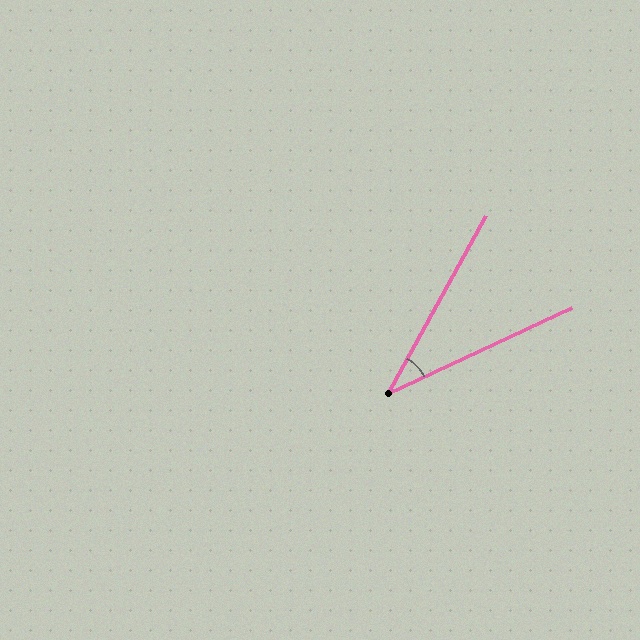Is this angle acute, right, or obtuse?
It is acute.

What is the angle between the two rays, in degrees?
Approximately 36 degrees.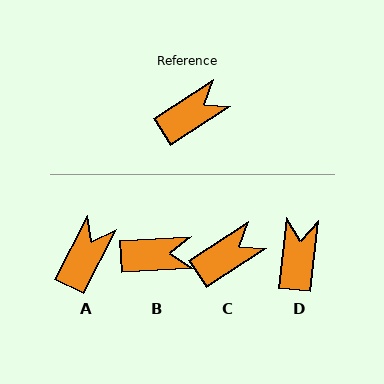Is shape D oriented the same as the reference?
No, it is off by about 51 degrees.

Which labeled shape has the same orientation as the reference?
C.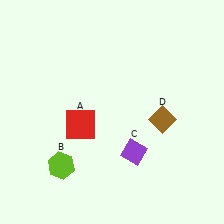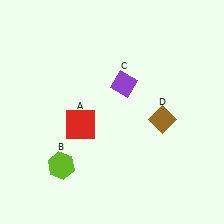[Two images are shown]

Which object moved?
The purple diamond (C) moved up.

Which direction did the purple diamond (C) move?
The purple diamond (C) moved up.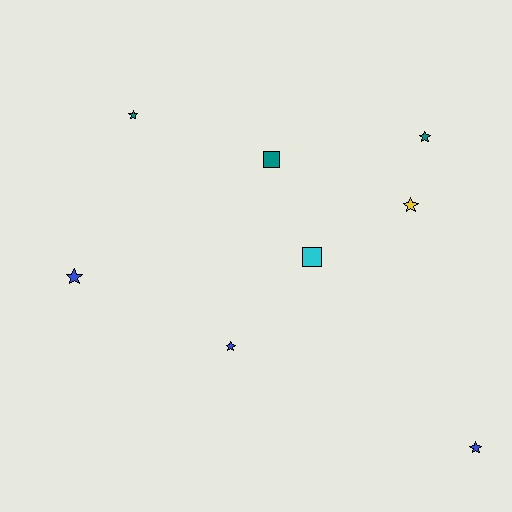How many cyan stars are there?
There are no cyan stars.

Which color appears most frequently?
Blue, with 3 objects.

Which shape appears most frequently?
Star, with 6 objects.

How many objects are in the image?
There are 8 objects.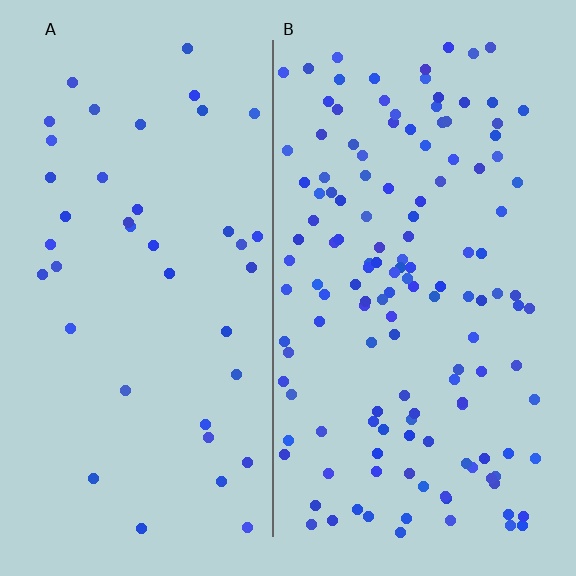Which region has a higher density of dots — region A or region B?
B (the right).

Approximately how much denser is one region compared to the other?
Approximately 3.4× — region B over region A.